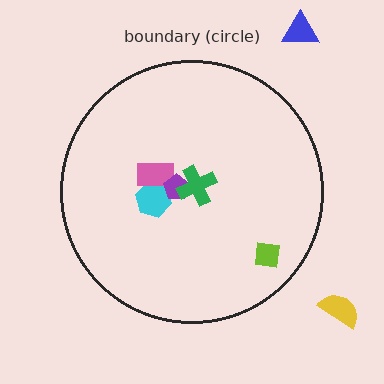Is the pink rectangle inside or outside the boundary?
Inside.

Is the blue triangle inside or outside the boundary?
Outside.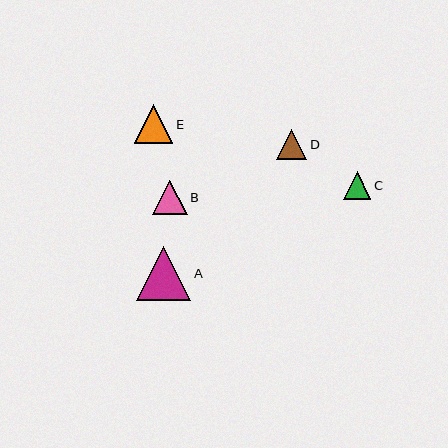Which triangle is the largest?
Triangle A is the largest with a size of approximately 54 pixels.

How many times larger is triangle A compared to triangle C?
Triangle A is approximately 2.0 times the size of triangle C.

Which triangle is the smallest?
Triangle C is the smallest with a size of approximately 28 pixels.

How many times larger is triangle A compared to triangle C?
Triangle A is approximately 2.0 times the size of triangle C.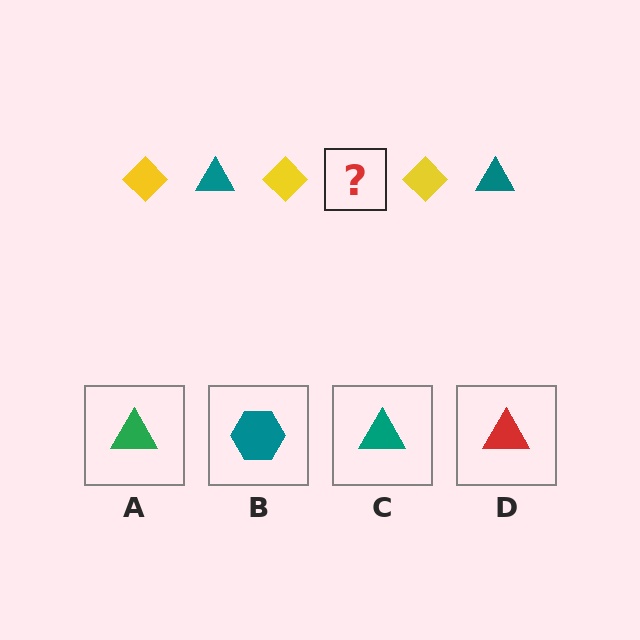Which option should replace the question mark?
Option C.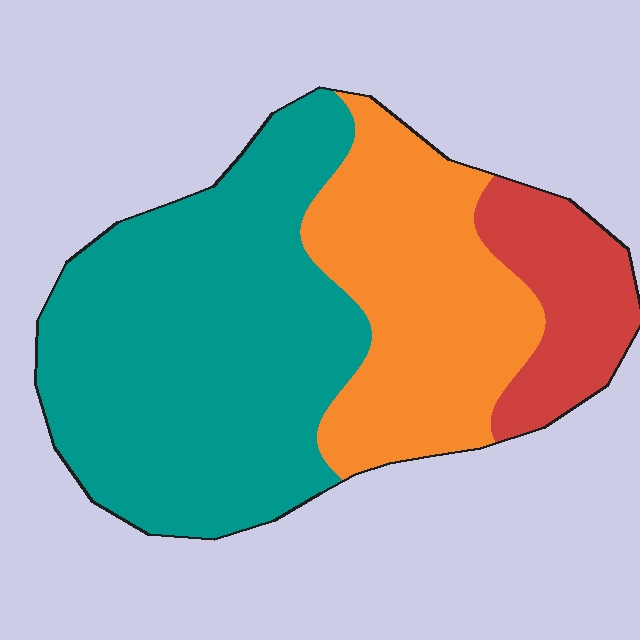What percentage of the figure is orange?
Orange covers 31% of the figure.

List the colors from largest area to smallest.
From largest to smallest: teal, orange, red.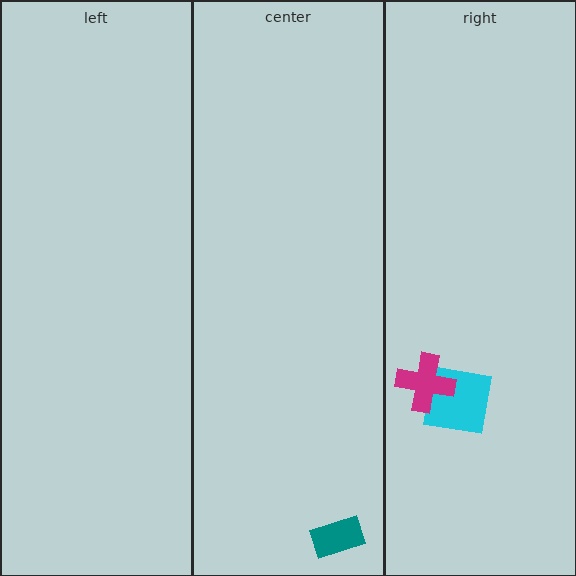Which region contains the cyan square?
The right region.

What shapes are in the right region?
The cyan square, the magenta cross.